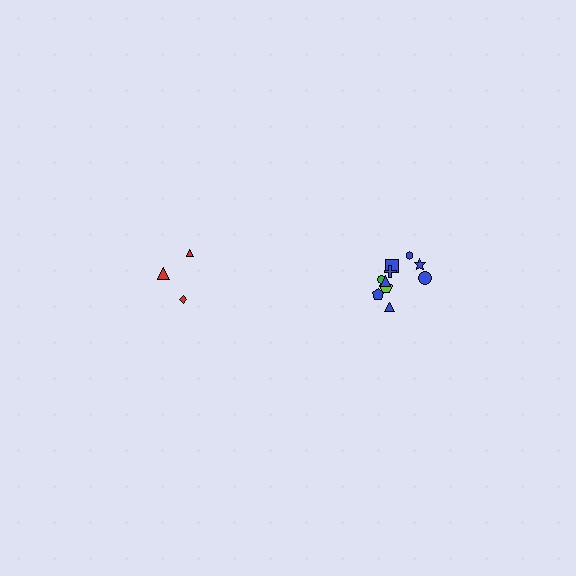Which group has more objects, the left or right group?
The right group.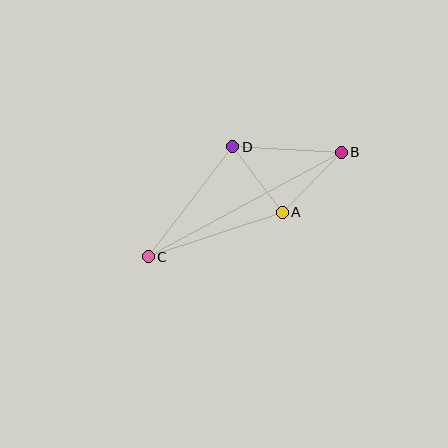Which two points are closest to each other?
Points A and D are closest to each other.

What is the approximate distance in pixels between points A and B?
The distance between A and B is approximately 84 pixels.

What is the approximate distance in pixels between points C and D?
The distance between C and D is approximately 139 pixels.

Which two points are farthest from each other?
Points B and C are farthest from each other.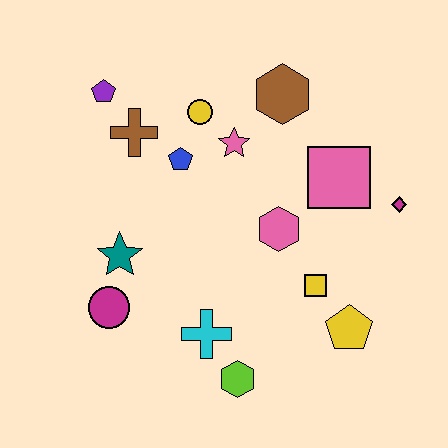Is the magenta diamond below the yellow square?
No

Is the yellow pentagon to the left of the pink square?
No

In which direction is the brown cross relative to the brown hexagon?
The brown cross is to the left of the brown hexagon.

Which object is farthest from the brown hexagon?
The lime hexagon is farthest from the brown hexagon.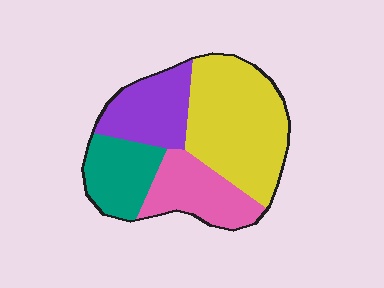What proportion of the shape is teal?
Teal takes up about one sixth (1/6) of the shape.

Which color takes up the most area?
Yellow, at roughly 40%.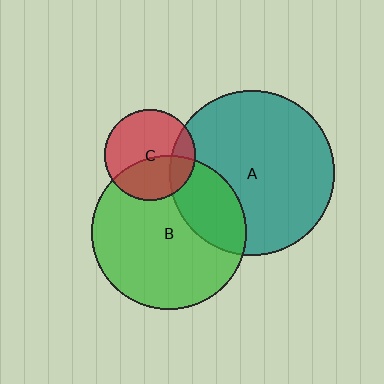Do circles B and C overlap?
Yes.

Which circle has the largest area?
Circle A (teal).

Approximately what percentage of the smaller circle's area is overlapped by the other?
Approximately 40%.